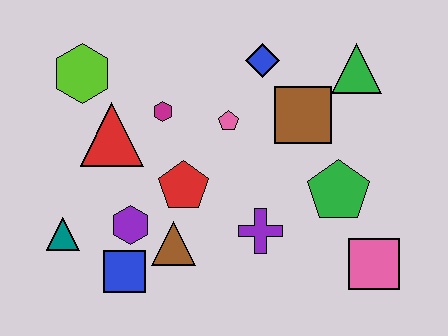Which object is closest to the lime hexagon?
The red triangle is closest to the lime hexagon.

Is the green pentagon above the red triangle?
No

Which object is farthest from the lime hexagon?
The pink square is farthest from the lime hexagon.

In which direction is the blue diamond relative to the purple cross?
The blue diamond is above the purple cross.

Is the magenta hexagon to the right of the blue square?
Yes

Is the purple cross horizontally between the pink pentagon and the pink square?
Yes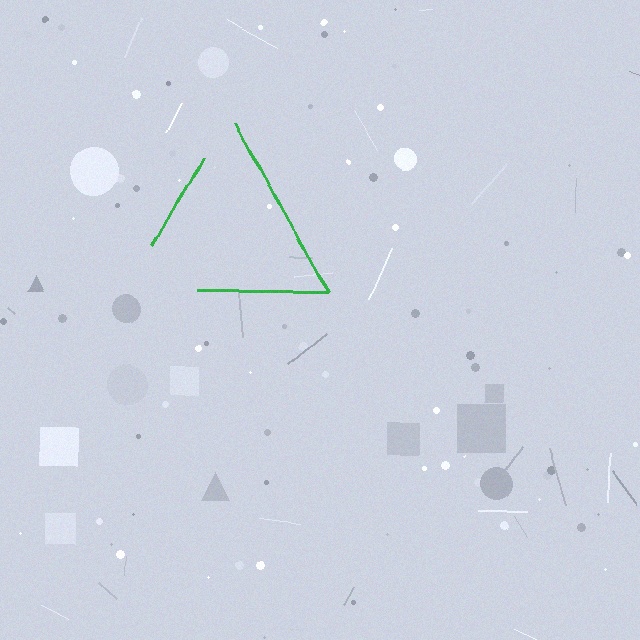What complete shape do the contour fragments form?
The contour fragments form a triangle.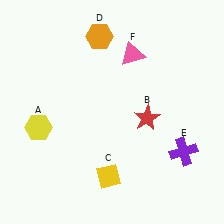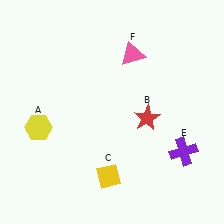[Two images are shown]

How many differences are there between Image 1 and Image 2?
There is 1 difference between the two images.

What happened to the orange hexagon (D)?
The orange hexagon (D) was removed in Image 2. It was in the top-left area of Image 1.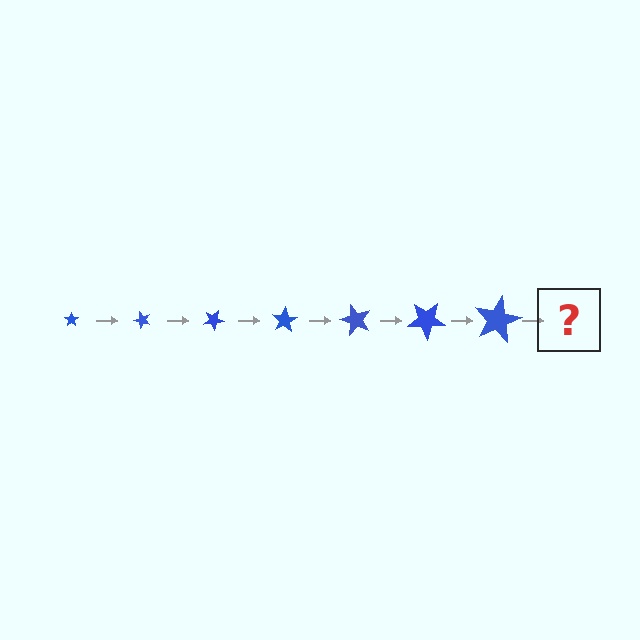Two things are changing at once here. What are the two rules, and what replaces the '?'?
The two rules are that the star grows larger each step and it rotates 50 degrees each step. The '?' should be a star, larger than the previous one and rotated 350 degrees from the start.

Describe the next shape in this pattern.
It should be a star, larger than the previous one and rotated 350 degrees from the start.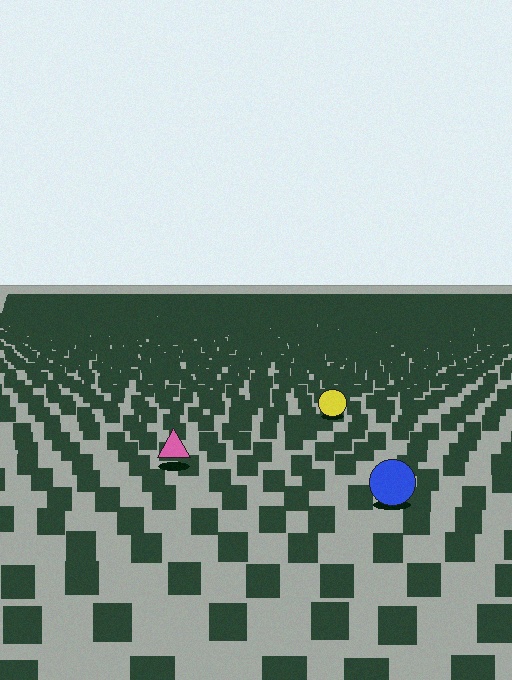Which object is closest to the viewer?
The blue circle is closest. The texture marks near it are larger and more spread out.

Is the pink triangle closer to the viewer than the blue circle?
No. The blue circle is closer — you can tell from the texture gradient: the ground texture is coarser near it.